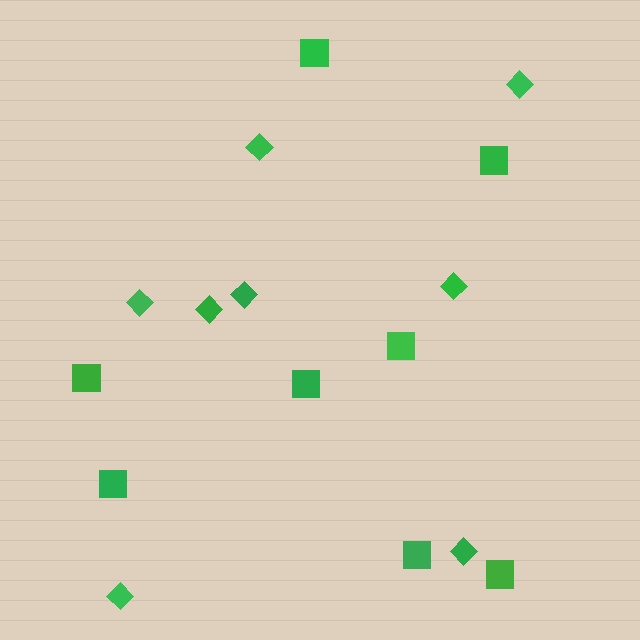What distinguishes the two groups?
There are 2 groups: one group of diamonds (8) and one group of squares (8).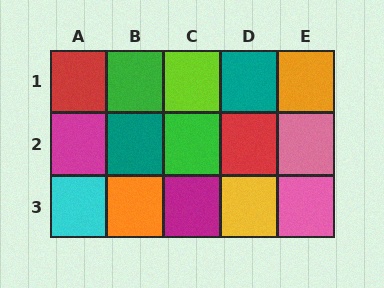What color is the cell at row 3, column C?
Magenta.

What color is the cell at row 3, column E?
Pink.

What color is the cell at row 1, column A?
Red.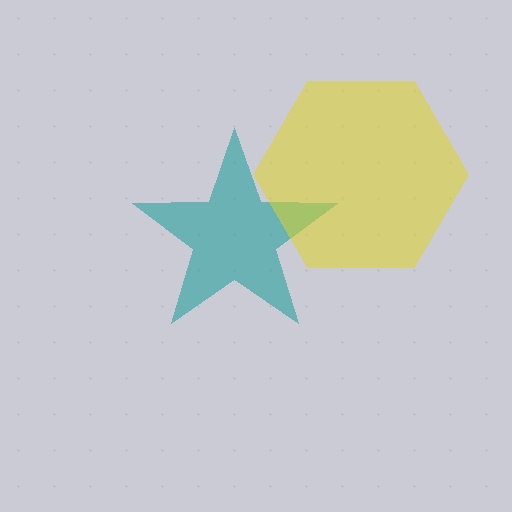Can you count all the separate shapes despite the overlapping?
Yes, there are 2 separate shapes.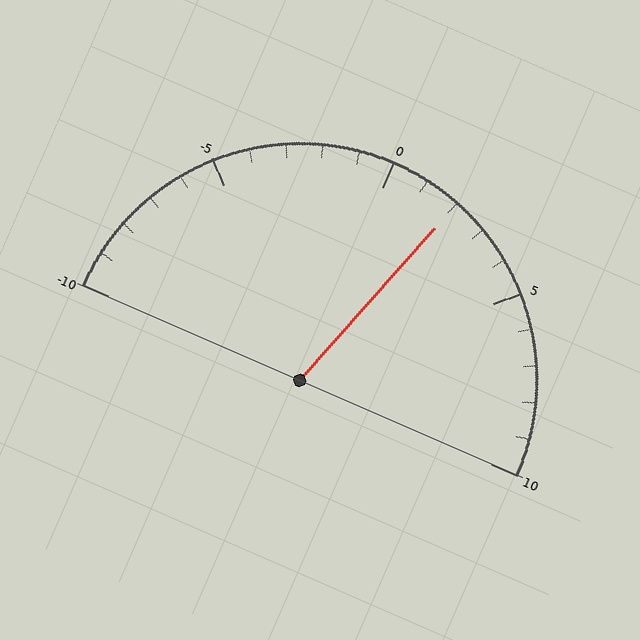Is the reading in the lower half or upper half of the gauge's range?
The reading is in the upper half of the range (-10 to 10).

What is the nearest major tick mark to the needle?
The nearest major tick mark is 0.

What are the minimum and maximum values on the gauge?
The gauge ranges from -10 to 10.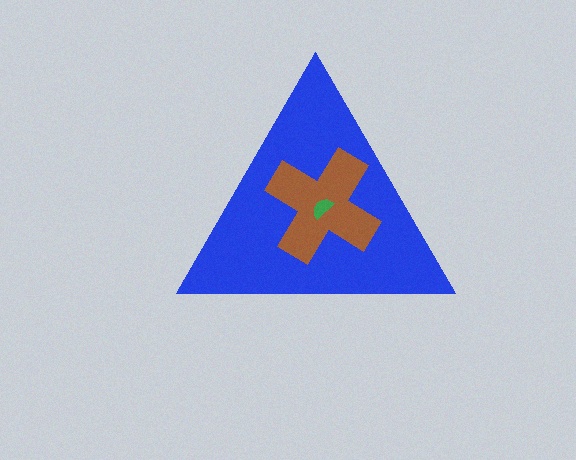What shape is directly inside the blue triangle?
The brown cross.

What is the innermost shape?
The green semicircle.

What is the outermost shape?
The blue triangle.